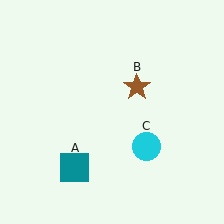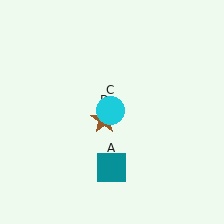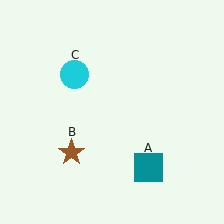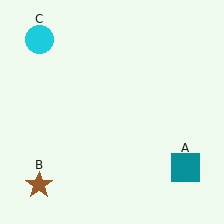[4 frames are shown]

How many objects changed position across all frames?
3 objects changed position: teal square (object A), brown star (object B), cyan circle (object C).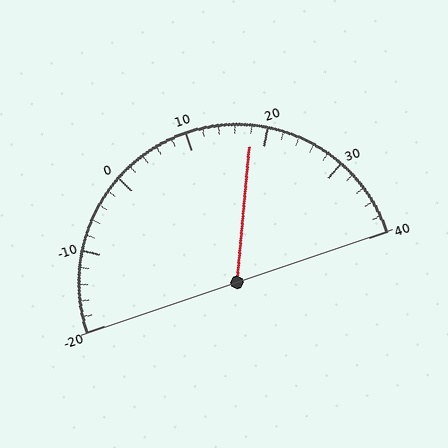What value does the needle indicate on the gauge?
The needle indicates approximately 18.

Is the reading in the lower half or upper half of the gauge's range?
The reading is in the upper half of the range (-20 to 40).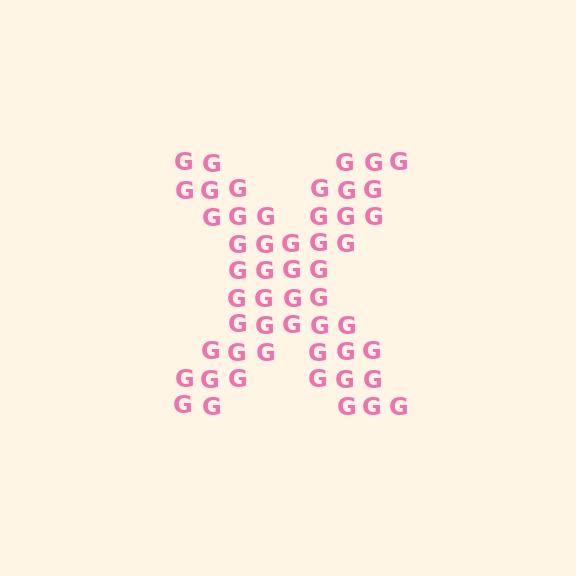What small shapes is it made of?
It is made of small letter G's.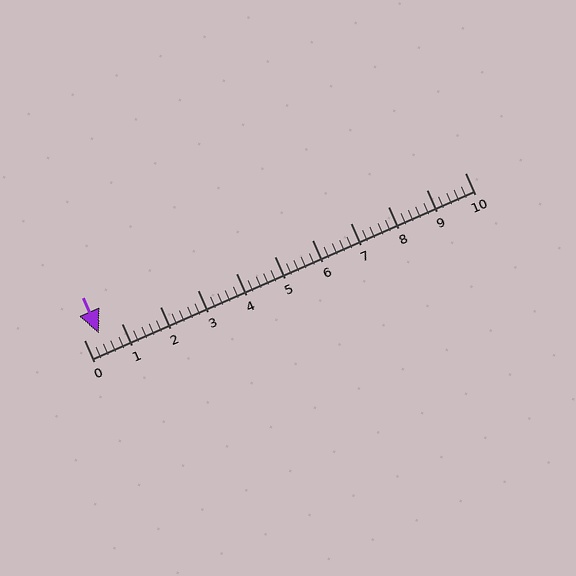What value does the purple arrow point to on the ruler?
The purple arrow points to approximately 0.4.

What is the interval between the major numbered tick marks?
The major tick marks are spaced 1 units apart.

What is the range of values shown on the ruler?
The ruler shows values from 0 to 10.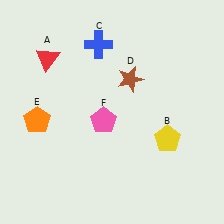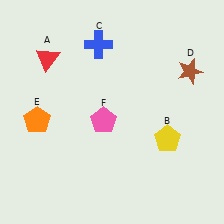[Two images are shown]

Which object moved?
The brown star (D) moved right.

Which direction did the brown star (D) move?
The brown star (D) moved right.